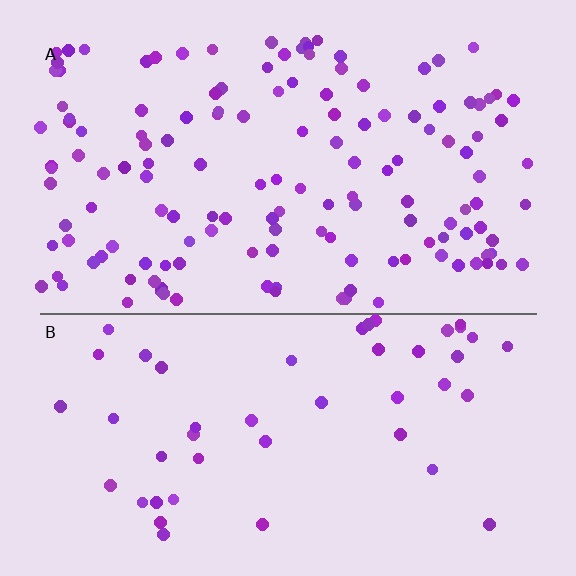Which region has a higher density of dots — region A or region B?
A (the top).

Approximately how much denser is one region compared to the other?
Approximately 3.0× — region A over region B.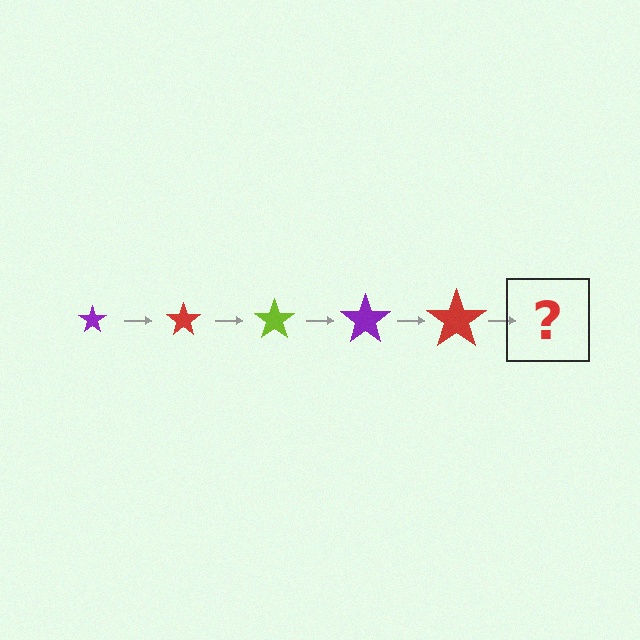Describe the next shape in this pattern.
It should be a lime star, larger than the previous one.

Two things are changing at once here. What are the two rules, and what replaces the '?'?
The two rules are that the star grows larger each step and the color cycles through purple, red, and lime. The '?' should be a lime star, larger than the previous one.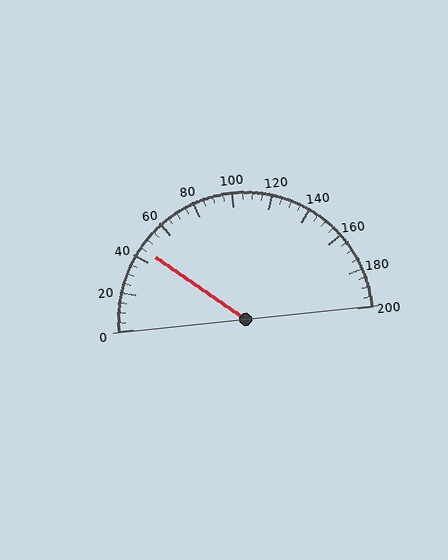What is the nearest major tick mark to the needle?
The nearest major tick mark is 40.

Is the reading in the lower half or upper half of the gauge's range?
The reading is in the lower half of the range (0 to 200).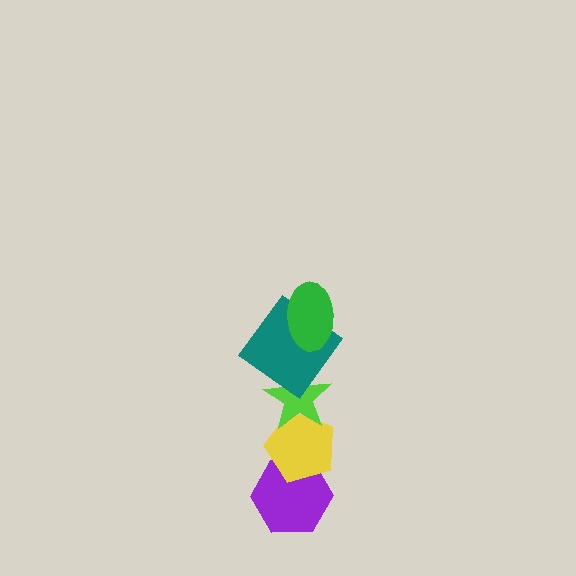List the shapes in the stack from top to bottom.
From top to bottom: the green ellipse, the teal diamond, the lime star, the yellow pentagon, the purple hexagon.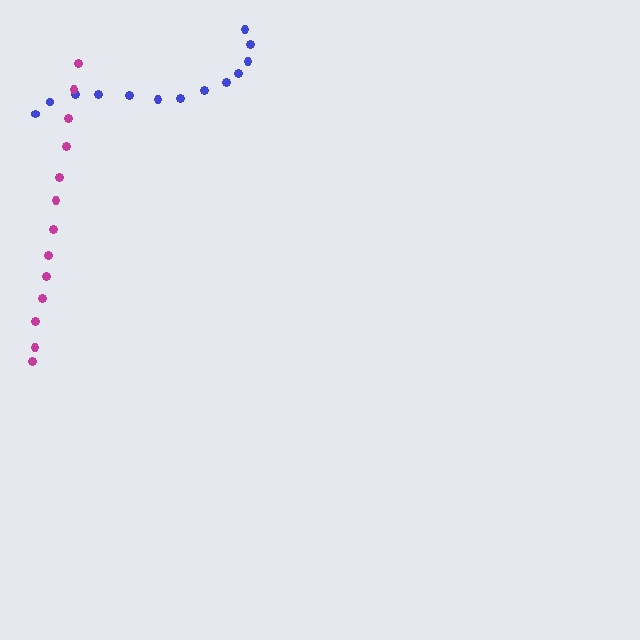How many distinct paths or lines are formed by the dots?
There are 2 distinct paths.